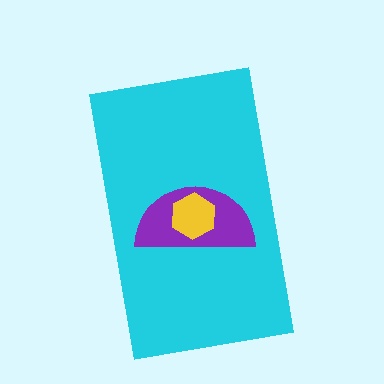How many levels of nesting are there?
3.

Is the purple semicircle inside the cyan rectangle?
Yes.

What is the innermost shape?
The yellow hexagon.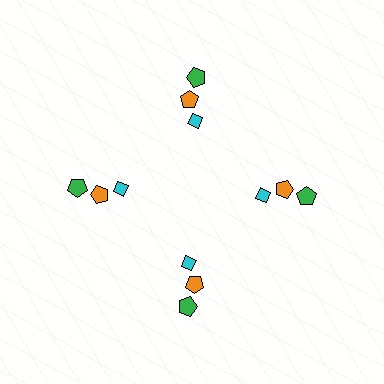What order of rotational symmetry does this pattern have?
This pattern has 4-fold rotational symmetry.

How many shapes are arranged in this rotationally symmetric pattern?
There are 12 shapes, arranged in 4 groups of 3.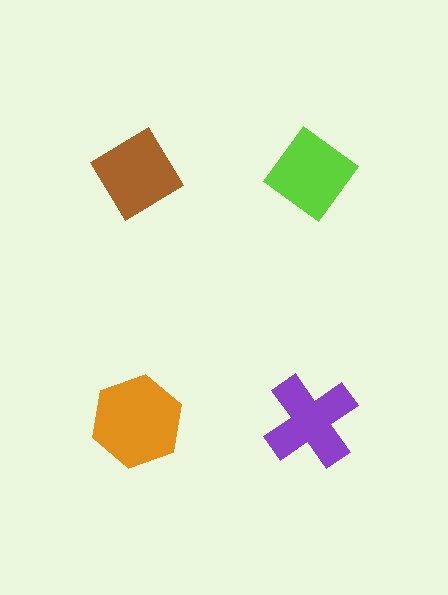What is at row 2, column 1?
An orange hexagon.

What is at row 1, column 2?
A lime diamond.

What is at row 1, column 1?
A brown diamond.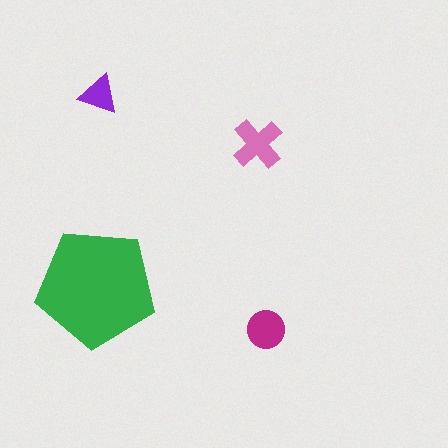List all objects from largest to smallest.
The green pentagon, the pink cross, the magenta circle, the purple triangle.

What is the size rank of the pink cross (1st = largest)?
2nd.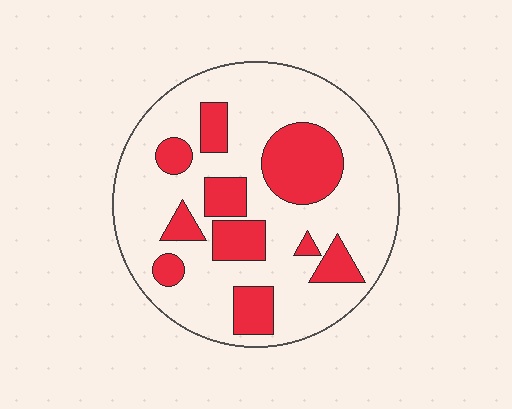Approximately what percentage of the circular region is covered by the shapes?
Approximately 25%.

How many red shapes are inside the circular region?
10.